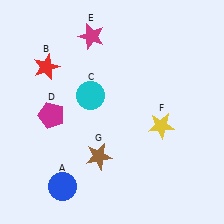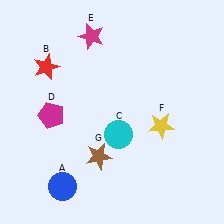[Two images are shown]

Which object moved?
The cyan circle (C) moved down.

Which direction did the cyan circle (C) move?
The cyan circle (C) moved down.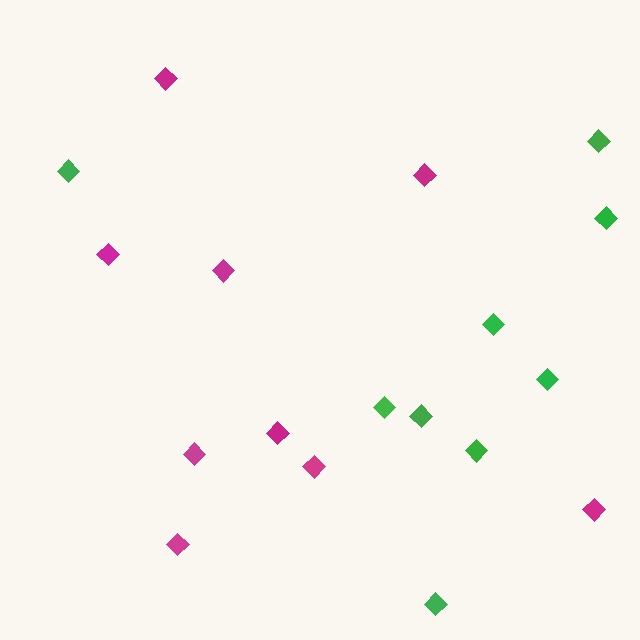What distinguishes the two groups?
There are 2 groups: one group of green diamonds (9) and one group of magenta diamonds (9).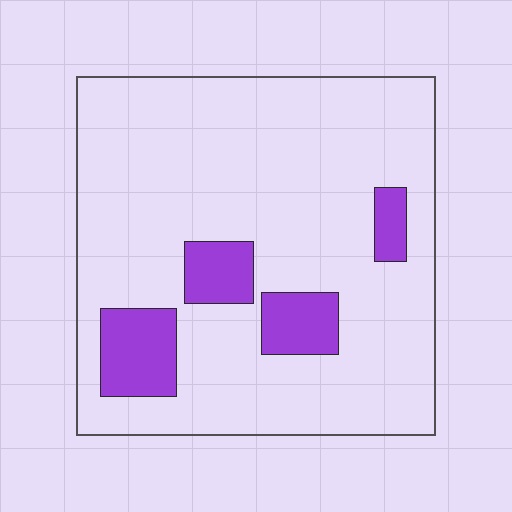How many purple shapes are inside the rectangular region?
4.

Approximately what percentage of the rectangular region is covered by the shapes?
Approximately 15%.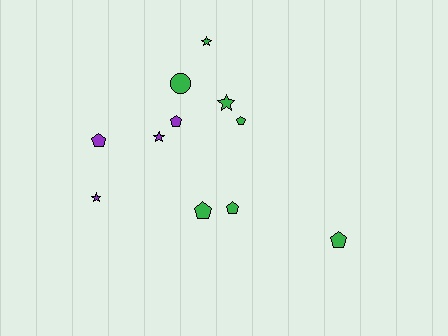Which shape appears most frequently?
Pentagon, with 6 objects.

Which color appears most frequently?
Green, with 7 objects.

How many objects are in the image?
There are 11 objects.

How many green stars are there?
There are 2 green stars.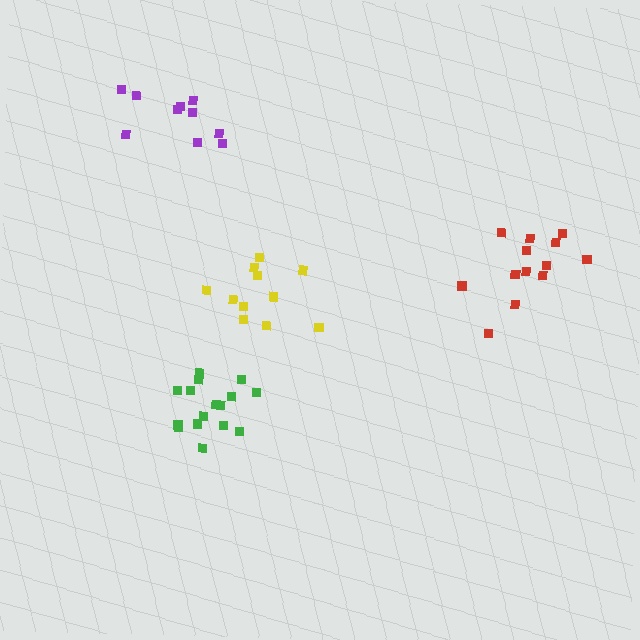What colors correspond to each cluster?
The clusters are colored: yellow, green, red, purple.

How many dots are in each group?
Group 1: 11 dots, Group 2: 16 dots, Group 3: 13 dots, Group 4: 10 dots (50 total).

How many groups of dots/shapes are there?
There are 4 groups.